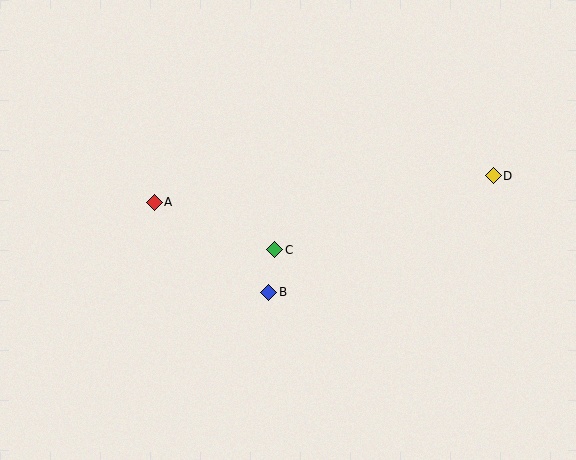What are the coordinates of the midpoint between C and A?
The midpoint between C and A is at (215, 226).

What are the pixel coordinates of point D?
Point D is at (493, 176).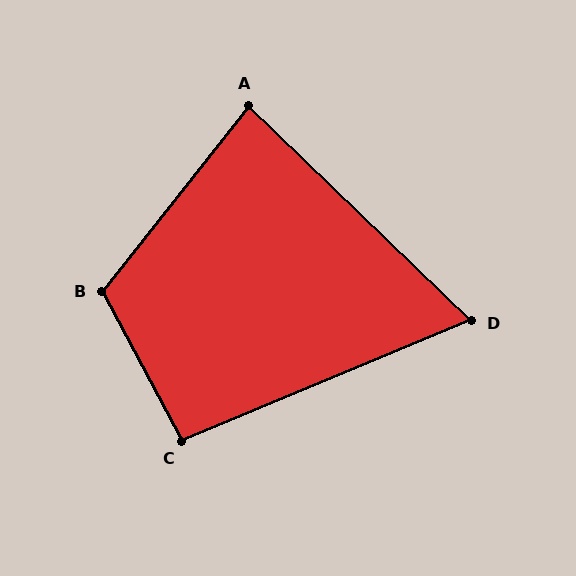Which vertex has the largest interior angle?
B, at approximately 113 degrees.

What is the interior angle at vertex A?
Approximately 84 degrees (acute).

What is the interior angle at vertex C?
Approximately 96 degrees (obtuse).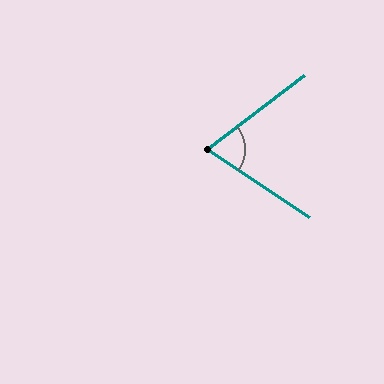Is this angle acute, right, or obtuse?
It is acute.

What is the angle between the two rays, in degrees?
Approximately 71 degrees.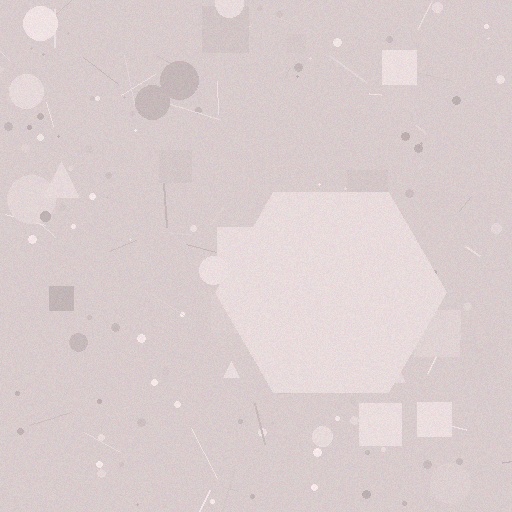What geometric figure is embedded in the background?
A hexagon is embedded in the background.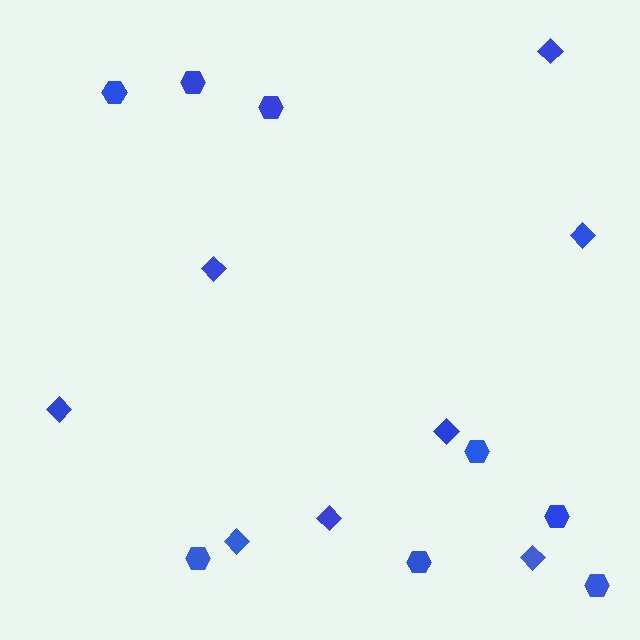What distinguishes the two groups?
There are 2 groups: one group of hexagons (8) and one group of diamonds (8).